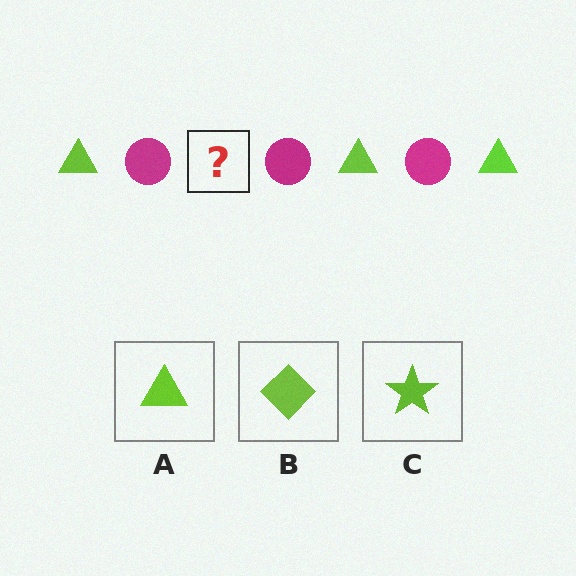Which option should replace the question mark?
Option A.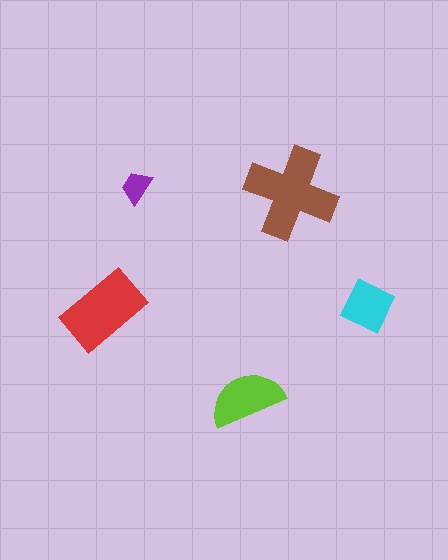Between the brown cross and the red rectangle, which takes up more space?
The brown cross.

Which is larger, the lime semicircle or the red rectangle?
The red rectangle.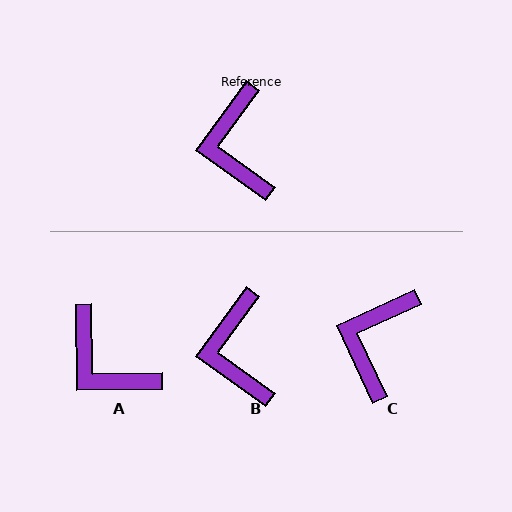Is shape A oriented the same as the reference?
No, it is off by about 36 degrees.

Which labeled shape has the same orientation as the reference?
B.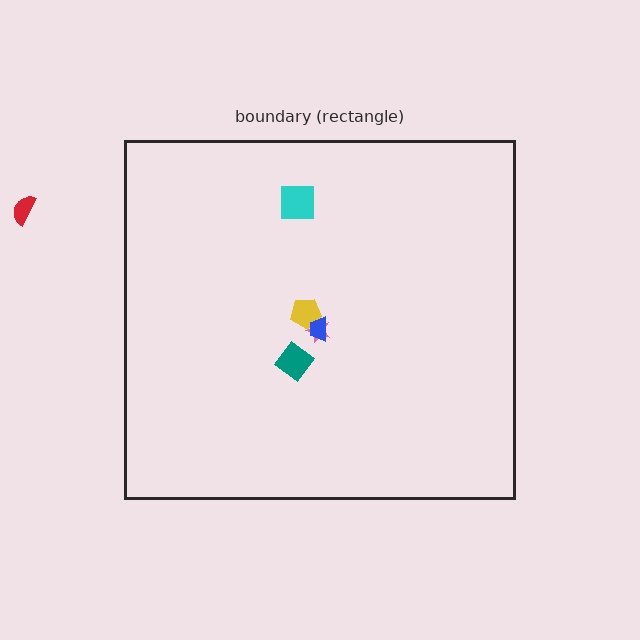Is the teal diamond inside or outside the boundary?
Inside.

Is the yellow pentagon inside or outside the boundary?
Inside.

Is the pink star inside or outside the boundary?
Inside.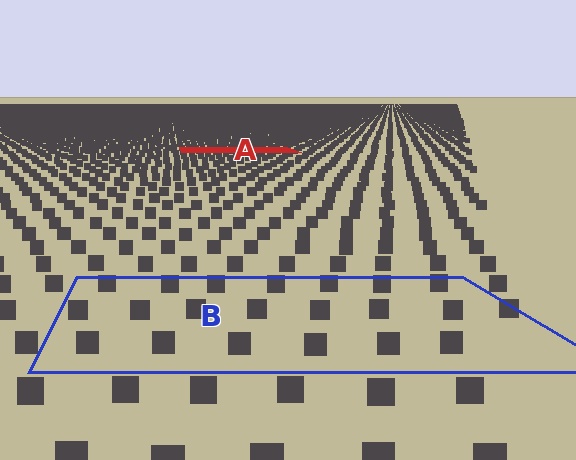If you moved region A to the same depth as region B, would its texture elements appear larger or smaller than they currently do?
They would appear larger. At a closer depth, the same texture elements are projected at a bigger on-screen size.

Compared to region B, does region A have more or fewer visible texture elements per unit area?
Region A has more texture elements per unit area — they are packed more densely because it is farther away.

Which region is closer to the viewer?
Region B is closer. The texture elements there are larger and more spread out.